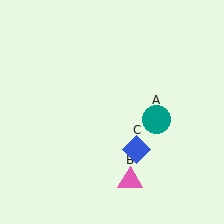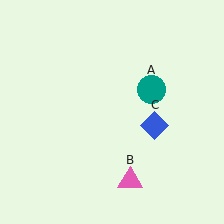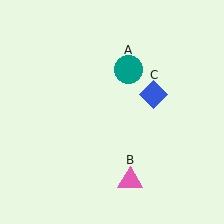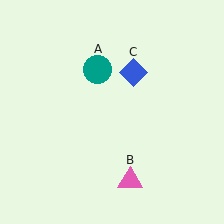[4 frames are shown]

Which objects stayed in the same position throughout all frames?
Pink triangle (object B) remained stationary.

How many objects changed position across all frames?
2 objects changed position: teal circle (object A), blue diamond (object C).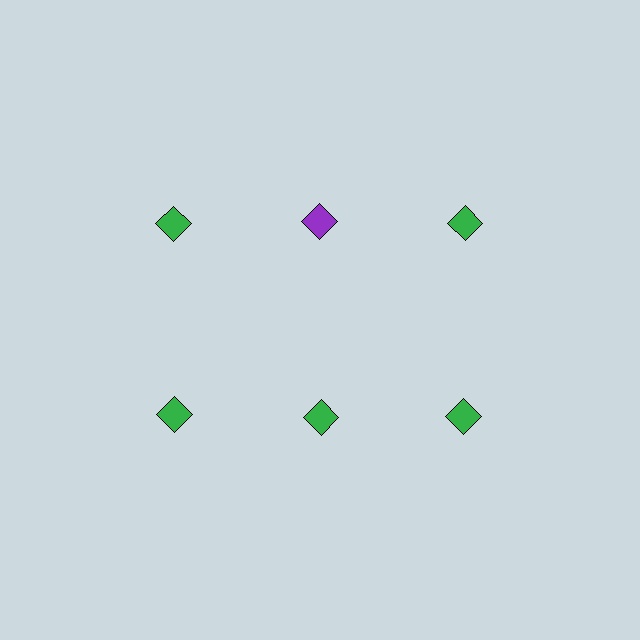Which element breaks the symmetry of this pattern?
The purple diamond in the top row, second from left column breaks the symmetry. All other shapes are green diamonds.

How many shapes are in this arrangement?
There are 6 shapes arranged in a grid pattern.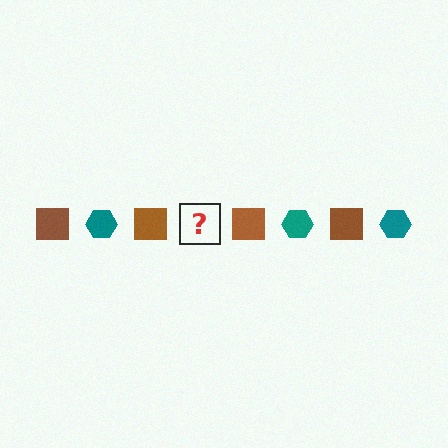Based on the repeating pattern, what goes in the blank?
The blank should be a teal hexagon.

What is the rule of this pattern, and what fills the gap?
The rule is that the pattern alternates between brown square and teal hexagon. The gap should be filled with a teal hexagon.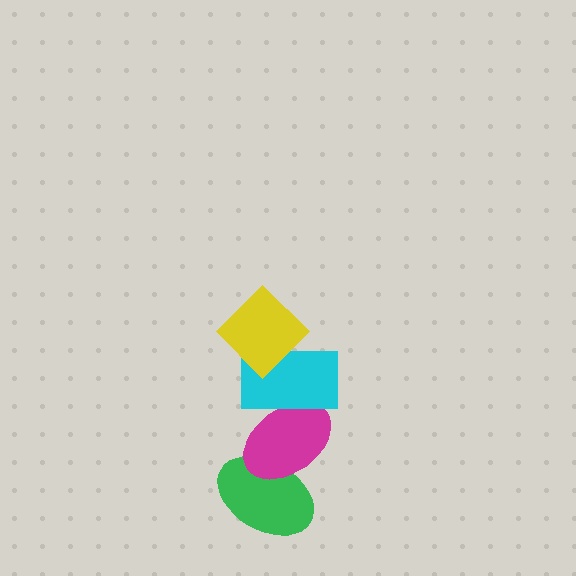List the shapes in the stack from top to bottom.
From top to bottom: the yellow diamond, the cyan rectangle, the magenta ellipse, the green ellipse.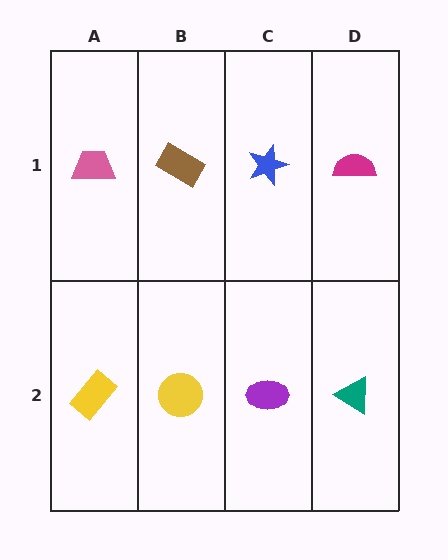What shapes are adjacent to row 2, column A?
A pink trapezoid (row 1, column A), a yellow circle (row 2, column B).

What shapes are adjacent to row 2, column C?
A blue star (row 1, column C), a yellow circle (row 2, column B), a teal triangle (row 2, column D).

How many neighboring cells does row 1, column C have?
3.